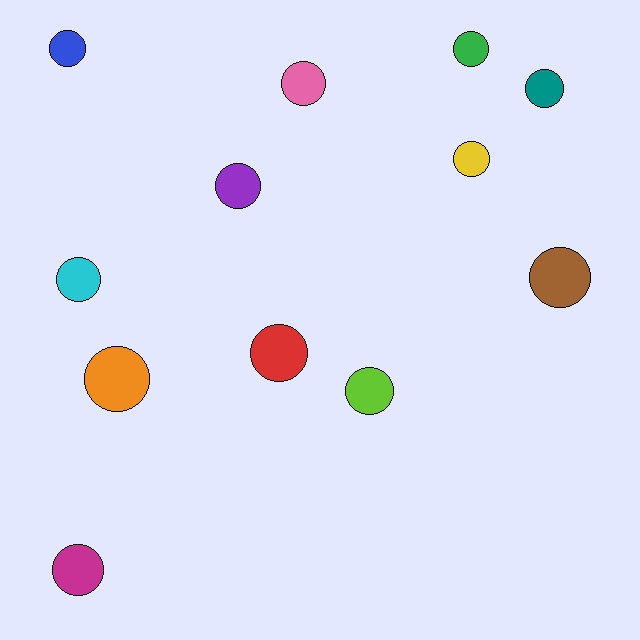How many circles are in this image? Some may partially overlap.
There are 12 circles.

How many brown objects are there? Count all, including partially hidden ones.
There is 1 brown object.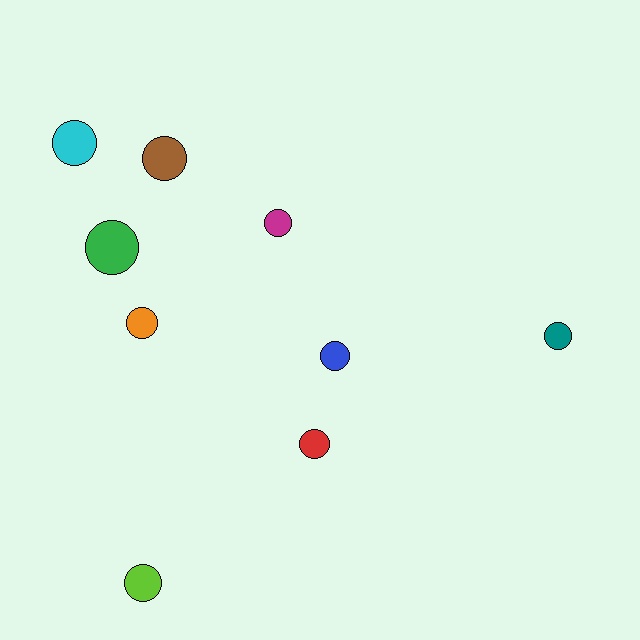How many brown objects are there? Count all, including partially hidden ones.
There is 1 brown object.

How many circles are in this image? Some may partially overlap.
There are 9 circles.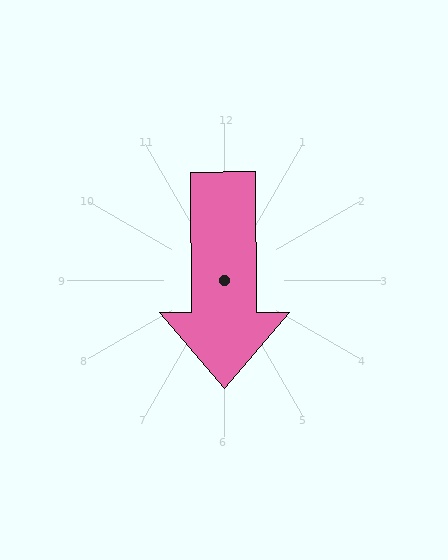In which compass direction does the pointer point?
South.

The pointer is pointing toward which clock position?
Roughly 6 o'clock.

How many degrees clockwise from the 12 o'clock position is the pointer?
Approximately 180 degrees.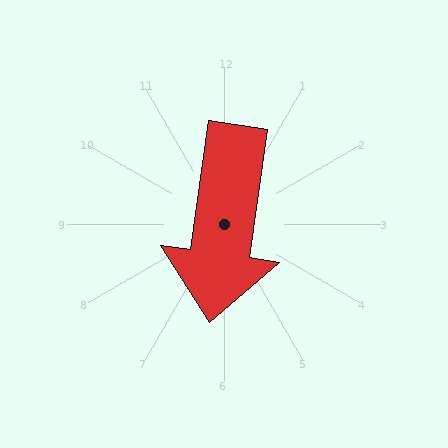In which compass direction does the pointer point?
South.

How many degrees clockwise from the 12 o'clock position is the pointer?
Approximately 188 degrees.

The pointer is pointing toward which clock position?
Roughly 6 o'clock.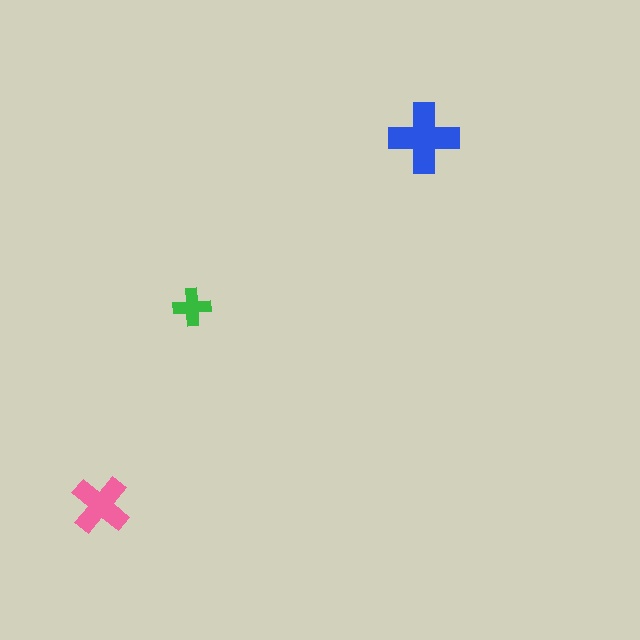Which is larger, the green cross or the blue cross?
The blue one.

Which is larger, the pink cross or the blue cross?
The blue one.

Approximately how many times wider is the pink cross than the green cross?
About 1.5 times wider.